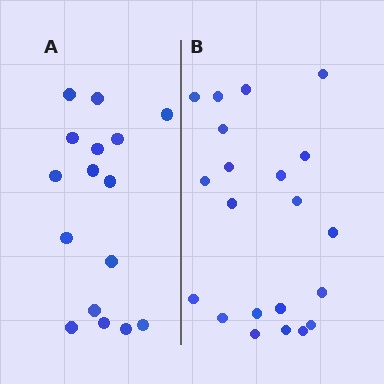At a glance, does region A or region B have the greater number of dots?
Region B (the right region) has more dots.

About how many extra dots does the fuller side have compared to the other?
Region B has about 5 more dots than region A.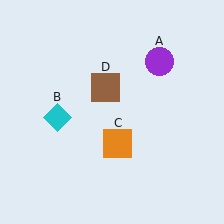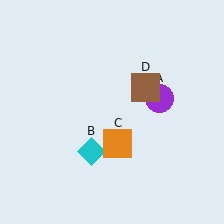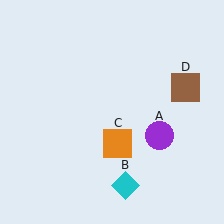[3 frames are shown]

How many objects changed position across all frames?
3 objects changed position: purple circle (object A), cyan diamond (object B), brown square (object D).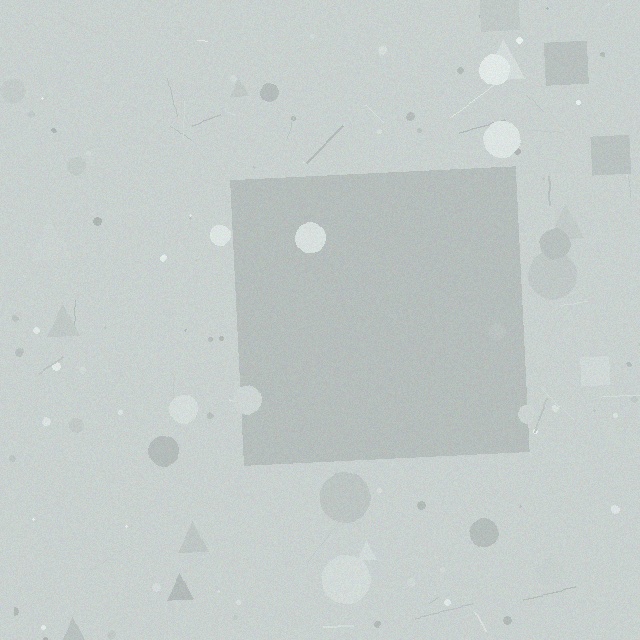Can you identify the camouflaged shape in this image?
The camouflaged shape is a square.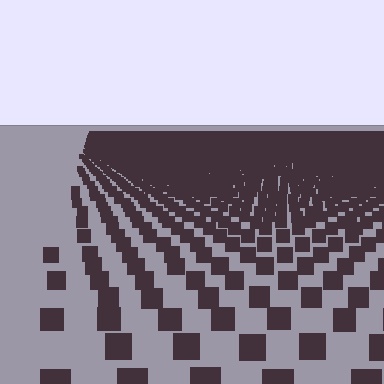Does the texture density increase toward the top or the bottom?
Density increases toward the top.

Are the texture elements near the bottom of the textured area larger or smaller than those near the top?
Larger. Near the bottom, elements are closer to the viewer and appear at a bigger on-screen size.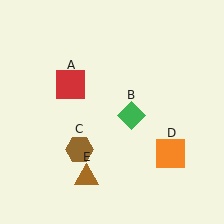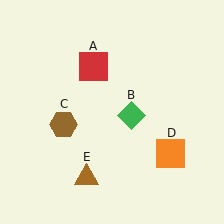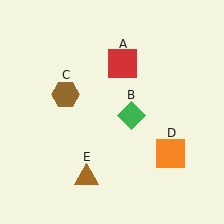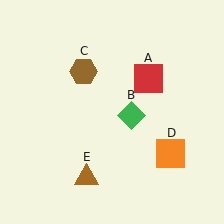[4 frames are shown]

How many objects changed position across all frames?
2 objects changed position: red square (object A), brown hexagon (object C).